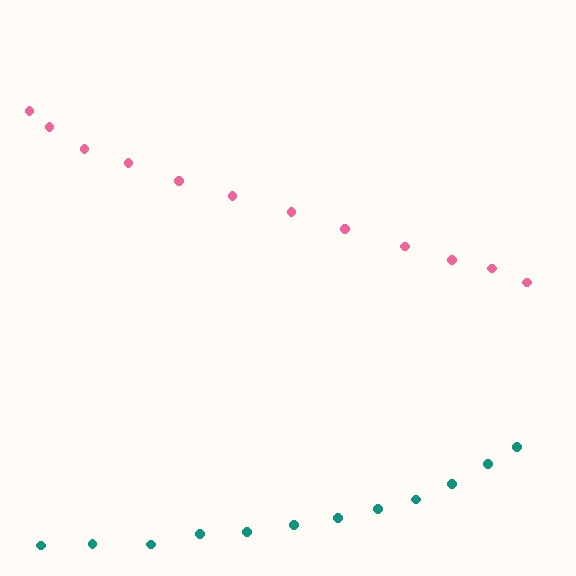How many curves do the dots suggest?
There are 2 distinct paths.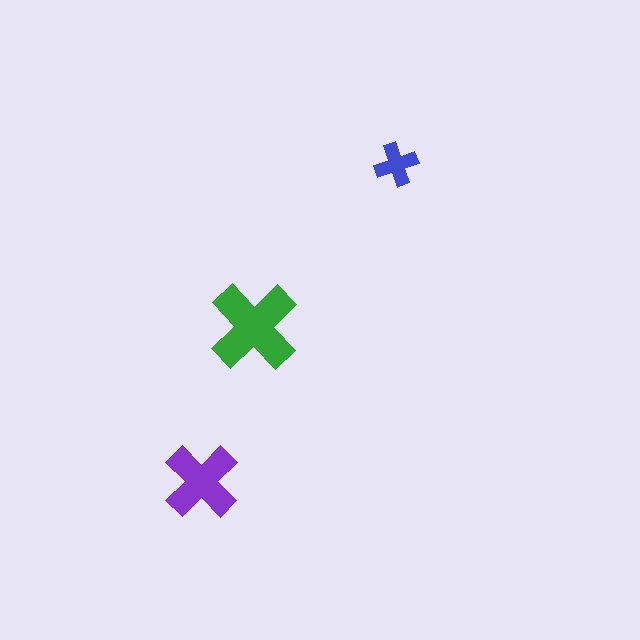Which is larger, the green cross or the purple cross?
The green one.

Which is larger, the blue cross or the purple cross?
The purple one.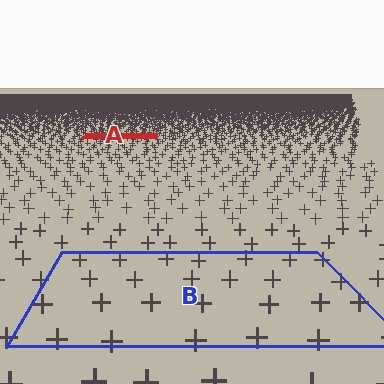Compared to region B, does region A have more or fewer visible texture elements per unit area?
Region A has more texture elements per unit area — they are packed more densely because it is farther away.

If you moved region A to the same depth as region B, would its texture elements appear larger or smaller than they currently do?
They would appear larger. At a closer depth, the same texture elements are projected at a bigger on-screen size.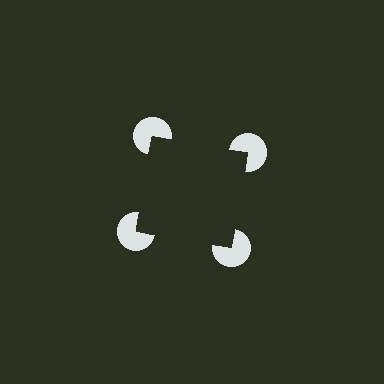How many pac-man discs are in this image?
There are 4 — one at each vertex of the illusory square.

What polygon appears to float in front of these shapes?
An illusory square — its edges are inferred from the aligned wedge cuts in the pac-man discs, not physically drawn.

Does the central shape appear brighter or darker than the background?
It typically appears slightly darker than the background, even though no actual brightness change is drawn.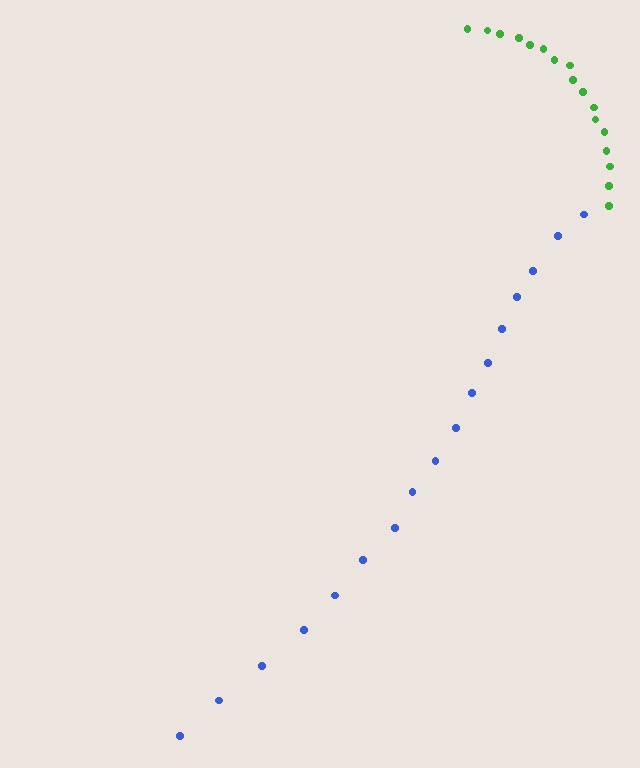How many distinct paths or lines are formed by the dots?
There are 2 distinct paths.